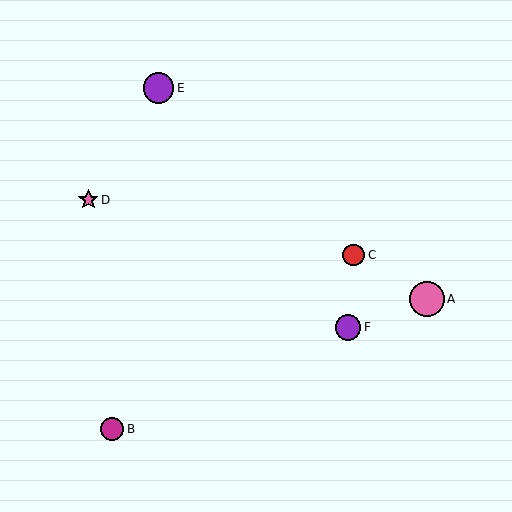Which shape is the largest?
The pink circle (labeled A) is the largest.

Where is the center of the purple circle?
The center of the purple circle is at (348, 327).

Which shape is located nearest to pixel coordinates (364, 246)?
The red circle (labeled C) at (354, 255) is nearest to that location.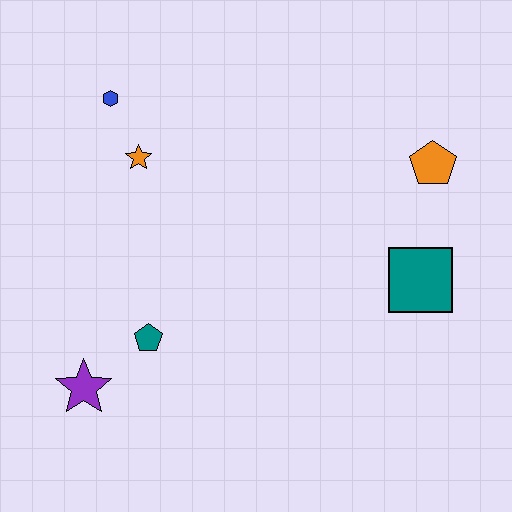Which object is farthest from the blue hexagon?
The teal square is farthest from the blue hexagon.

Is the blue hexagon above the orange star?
Yes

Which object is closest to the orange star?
The blue hexagon is closest to the orange star.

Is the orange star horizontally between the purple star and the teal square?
Yes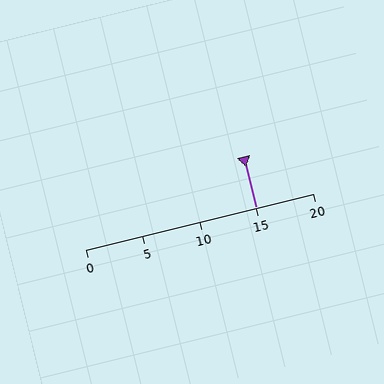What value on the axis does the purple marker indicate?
The marker indicates approximately 15.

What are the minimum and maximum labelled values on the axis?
The axis runs from 0 to 20.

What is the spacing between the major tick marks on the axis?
The major ticks are spaced 5 apart.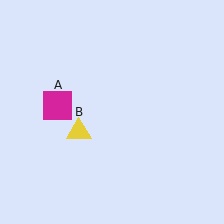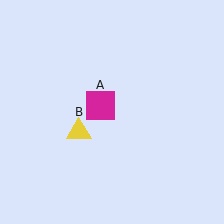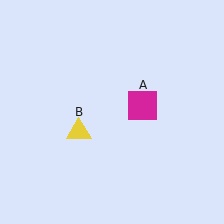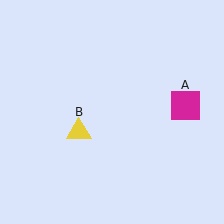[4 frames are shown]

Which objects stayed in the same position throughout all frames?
Yellow triangle (object B) remained stationary.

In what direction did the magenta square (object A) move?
The magenta square (object A) moved right.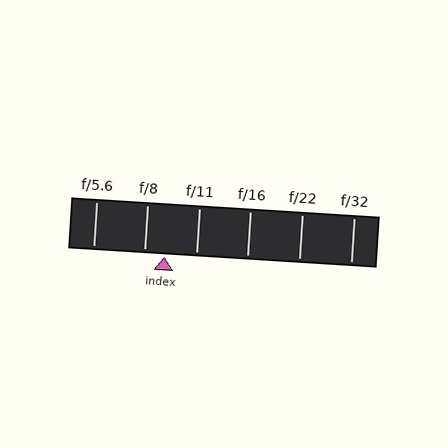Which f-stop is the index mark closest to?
The index mark is closest to f/8.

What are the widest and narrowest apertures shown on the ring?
The widest aperture shown is f/5.6 and the narrowest is f/32.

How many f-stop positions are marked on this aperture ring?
There are 6 f-stop positions marked.